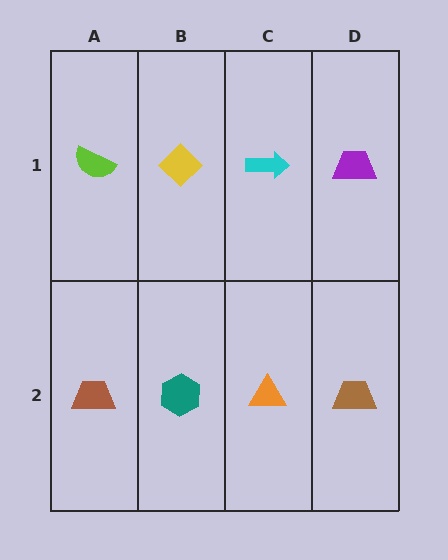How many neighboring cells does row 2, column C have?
3.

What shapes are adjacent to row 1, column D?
A brown trapezoid (row 2, column D), a cyan arrow (row 1, column C).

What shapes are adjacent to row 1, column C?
An orange triangle (row 2, column C), a yellow diamond (row 1, column B), a purple trapezoid (row 1, column D).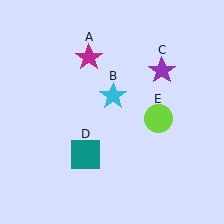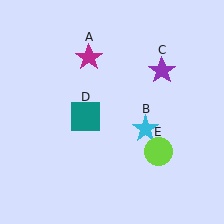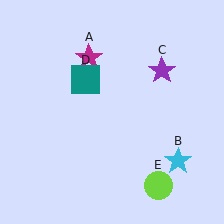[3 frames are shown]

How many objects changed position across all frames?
3 objects changed position: cyan star (object B), teal square (object D), lime circle (object E).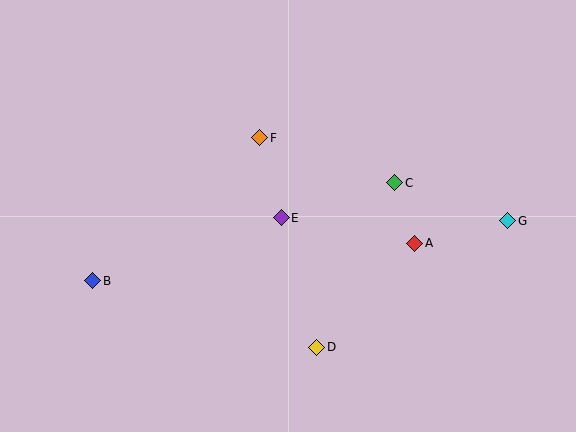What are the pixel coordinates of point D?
Point D is at (317, 347).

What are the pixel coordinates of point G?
Point G is at (508, 221).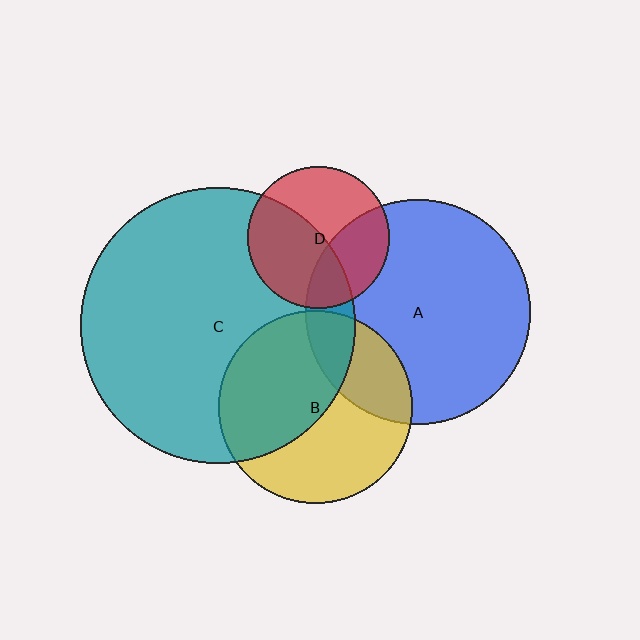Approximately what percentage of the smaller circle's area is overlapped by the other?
Approximately 15%.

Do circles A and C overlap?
Yes.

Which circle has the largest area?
Circle C (teal).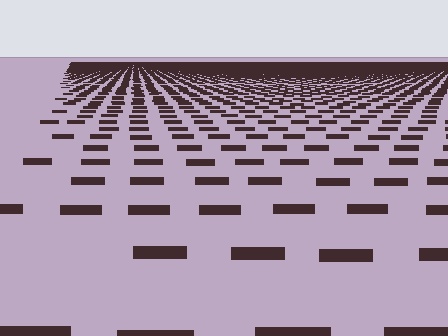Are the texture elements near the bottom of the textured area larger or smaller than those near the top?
Larger. Near the bottom, elements are closer to the viewer and appear at a bigger on-screen size.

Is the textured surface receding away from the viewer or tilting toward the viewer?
The surface is receding away from the viewer. Texture elements get smaller and denser toward the top.